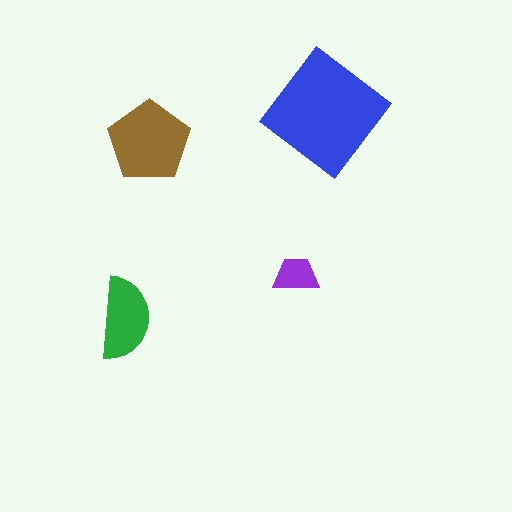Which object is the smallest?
The purple trapezoid.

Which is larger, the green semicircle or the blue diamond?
The blue diamond.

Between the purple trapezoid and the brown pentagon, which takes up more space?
The brown pentagon.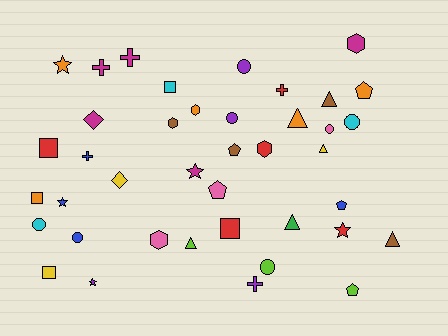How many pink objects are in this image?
There are 3 pink objects.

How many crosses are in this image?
There are 5 crosses.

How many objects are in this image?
There are 40 objects.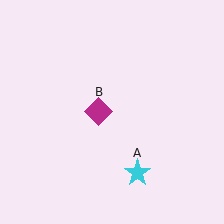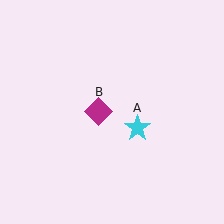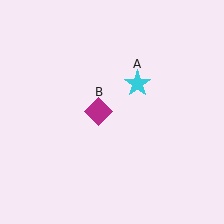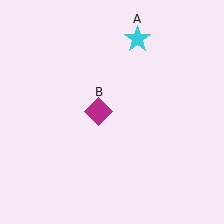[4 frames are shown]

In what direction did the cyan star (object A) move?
The cyan star (object A) moved up.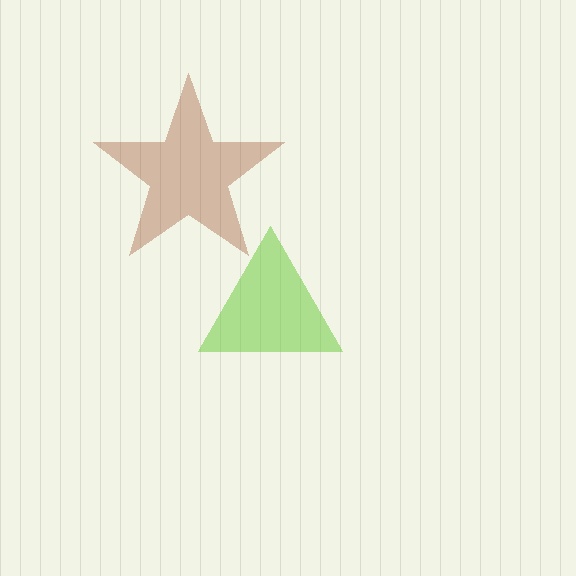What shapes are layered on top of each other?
The layered shapes are: a lime triangle, a brown star.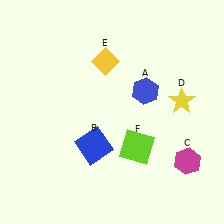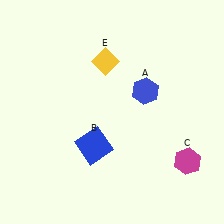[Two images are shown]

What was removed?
The yellow star (D), the lime square (F) were removed in Image 2.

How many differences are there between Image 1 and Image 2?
There are 2 differences between the two images.